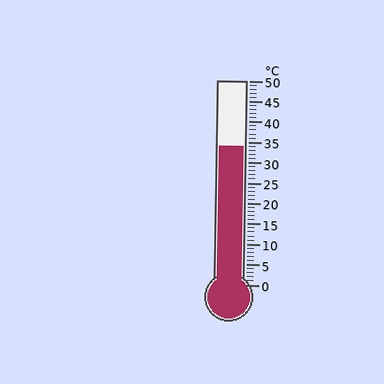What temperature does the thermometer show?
The thermometer shows approximately 34°C.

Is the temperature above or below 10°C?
The temperature is above 10°C.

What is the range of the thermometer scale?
The thermometer scale ranges from 0°C to 50°C.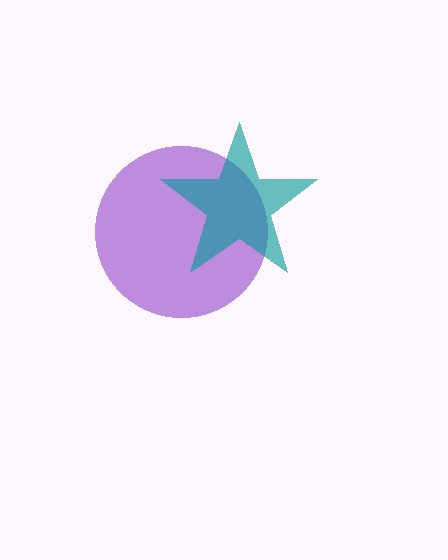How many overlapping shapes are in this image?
There are 2 overlapping shapes in the image.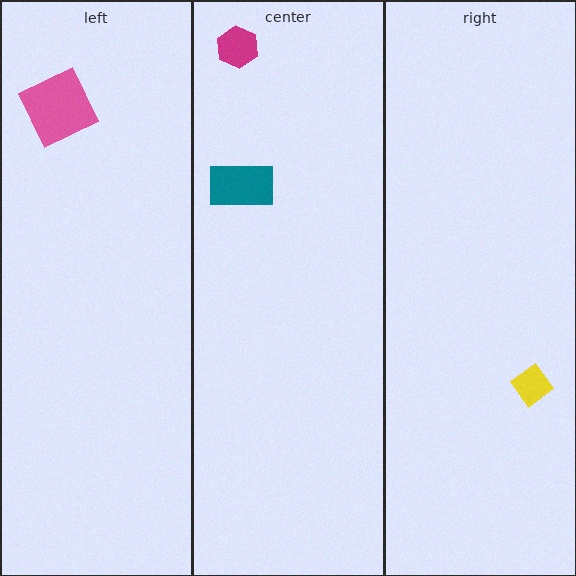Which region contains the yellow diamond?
The right region.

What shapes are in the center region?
The magenta hexagon, the teal rectangle.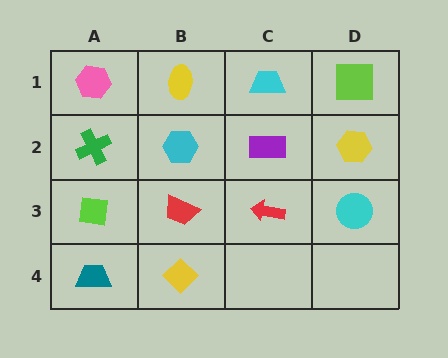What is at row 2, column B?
A cyan hexagon.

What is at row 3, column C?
A red arrow.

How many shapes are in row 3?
4 shapes.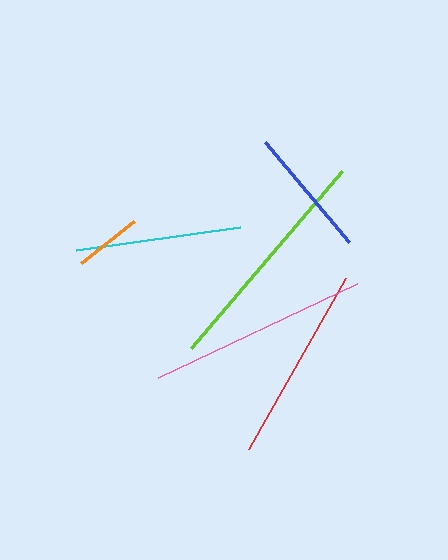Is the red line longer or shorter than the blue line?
The red line is longer than the blue line.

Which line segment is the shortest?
The orange line is the shortest at approximately 68 pixels.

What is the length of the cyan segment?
The cyan segment is approximately 165 pixels long.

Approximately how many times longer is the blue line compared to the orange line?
The blue line is approximately 1.9 times the length of the orange line.